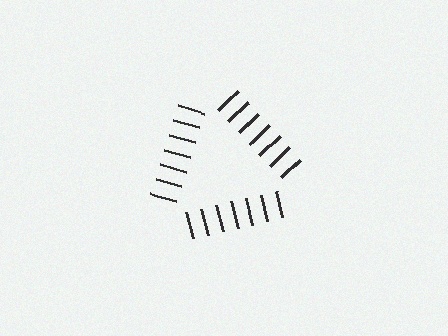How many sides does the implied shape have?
3 sides — the line-ends trace a triangle.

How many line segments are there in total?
21 — 7 along each of the 3 edges.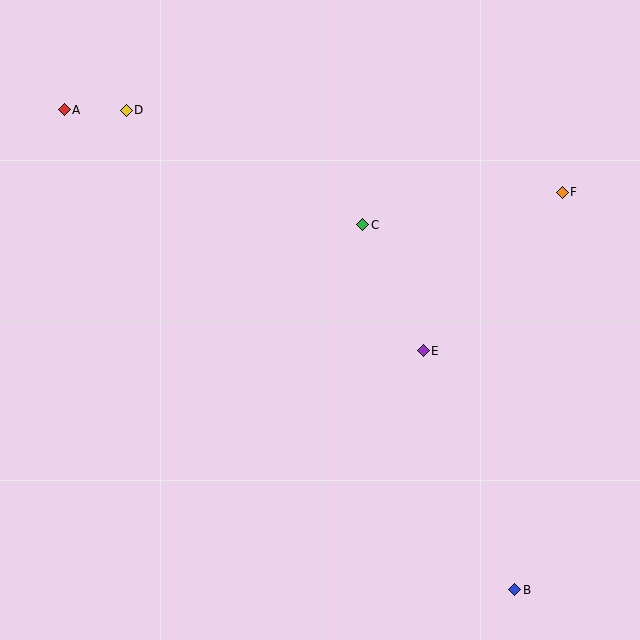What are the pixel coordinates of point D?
Point D is at (126, 110).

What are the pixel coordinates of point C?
Point C is at (363, 225).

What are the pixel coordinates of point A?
Point A is at (64, 110).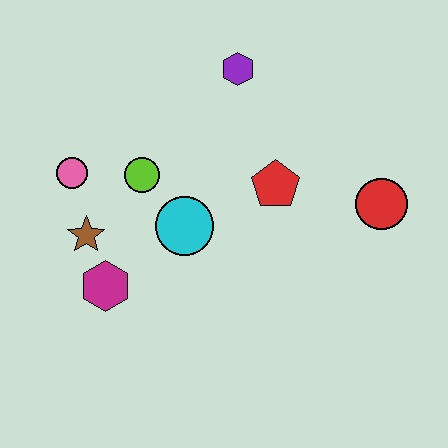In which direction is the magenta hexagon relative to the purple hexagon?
The magenta hexagon is below the purple hexagon.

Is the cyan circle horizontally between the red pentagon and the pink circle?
Yes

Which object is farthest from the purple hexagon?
The magenta hexagon is farthest from the purple hexagon.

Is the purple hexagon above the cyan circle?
Yes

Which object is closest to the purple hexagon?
The red pentagon is closest to the purple hexagon.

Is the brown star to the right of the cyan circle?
No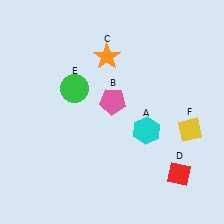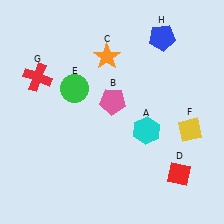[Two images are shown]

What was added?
A red cross (G), a blue pentagon (H) were added in Image 2.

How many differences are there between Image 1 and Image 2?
There are 2 differences between the two images.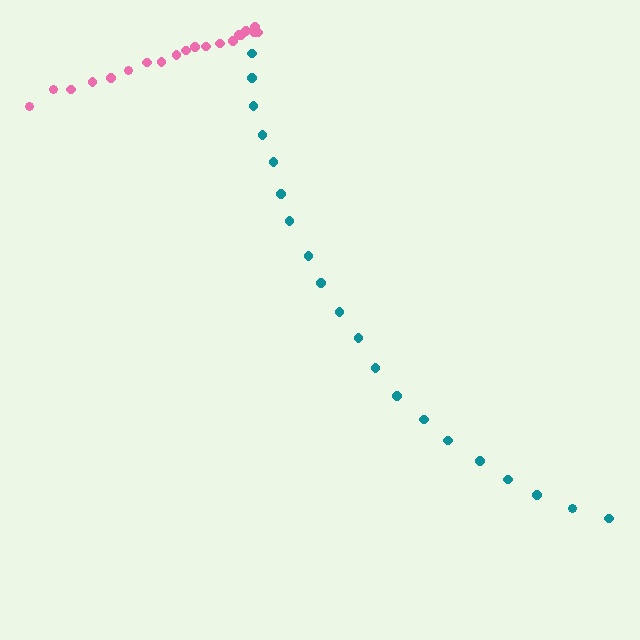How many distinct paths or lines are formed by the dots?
There are 2 distinct paths.